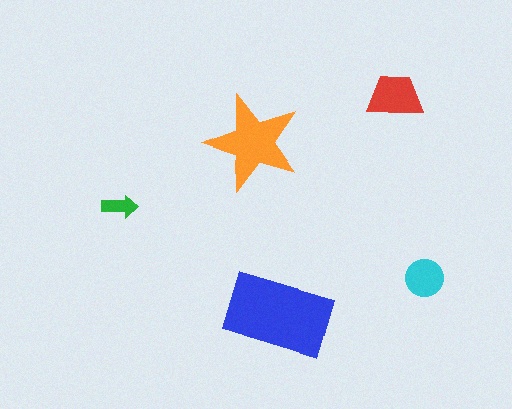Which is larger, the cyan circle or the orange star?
The orange star.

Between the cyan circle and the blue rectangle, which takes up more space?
The blue rectangle.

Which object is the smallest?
The green arrow.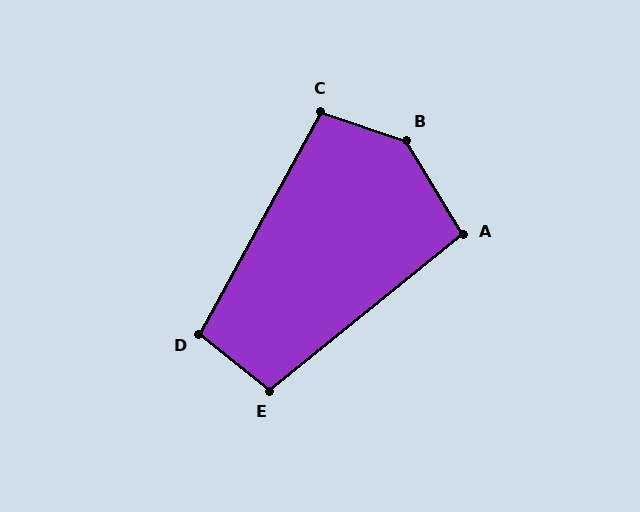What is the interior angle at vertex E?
Approximately 102 degrees (obtuse).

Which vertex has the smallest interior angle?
A, at approximately 98 degrees.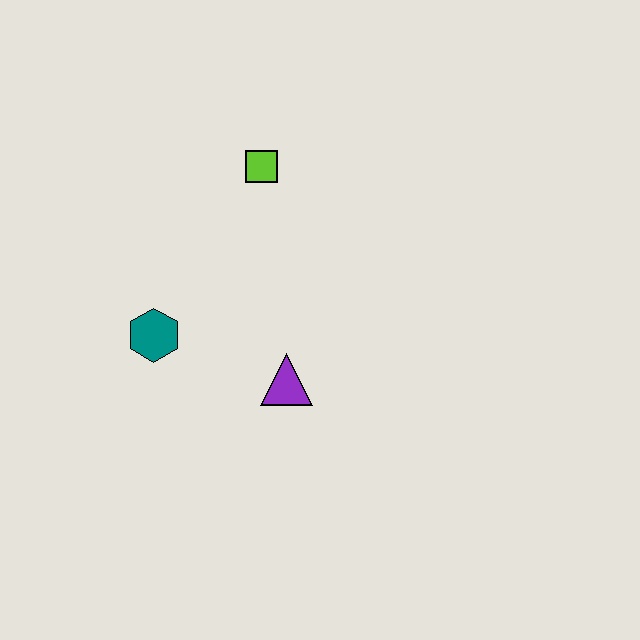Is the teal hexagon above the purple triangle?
Yes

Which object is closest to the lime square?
The teal hexagon is closest to the lime square.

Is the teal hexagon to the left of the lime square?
Yes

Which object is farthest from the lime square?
The purple triangle is farthest from the lime square.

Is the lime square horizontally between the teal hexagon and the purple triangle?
Yes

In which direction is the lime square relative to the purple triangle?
The lime square is above the purple triangle.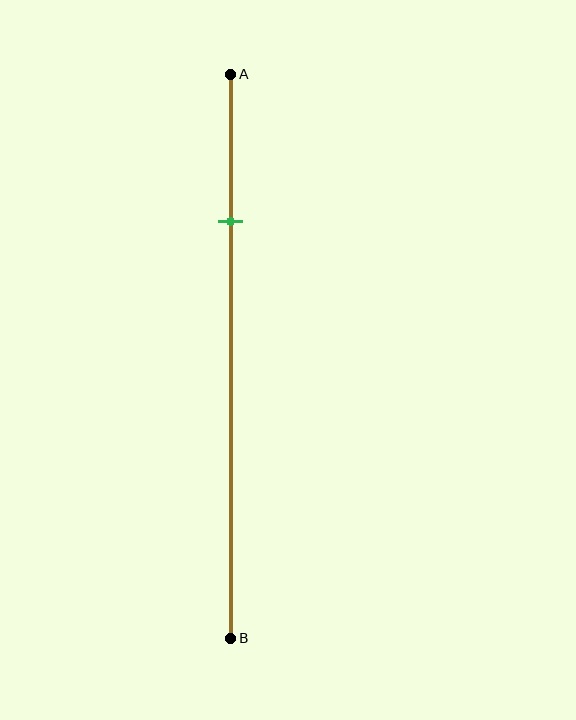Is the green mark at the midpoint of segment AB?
No, the mark is at about 25% from A, not at the 50% midpoint.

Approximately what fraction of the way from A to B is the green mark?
The green mark is approximately 25% of the way from A to B.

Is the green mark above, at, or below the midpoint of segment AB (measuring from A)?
The green mark is above the midpoint of segment AB.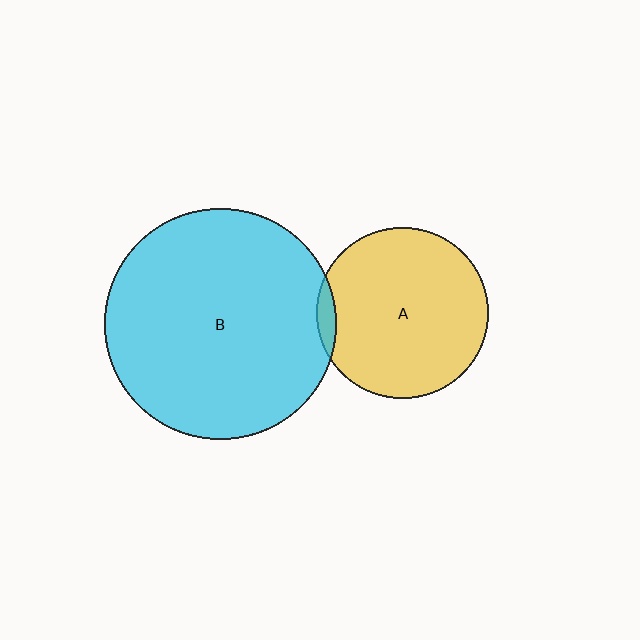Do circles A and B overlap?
Yes.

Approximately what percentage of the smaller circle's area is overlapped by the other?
Approximately 5%.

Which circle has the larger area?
Circle B (cyan).